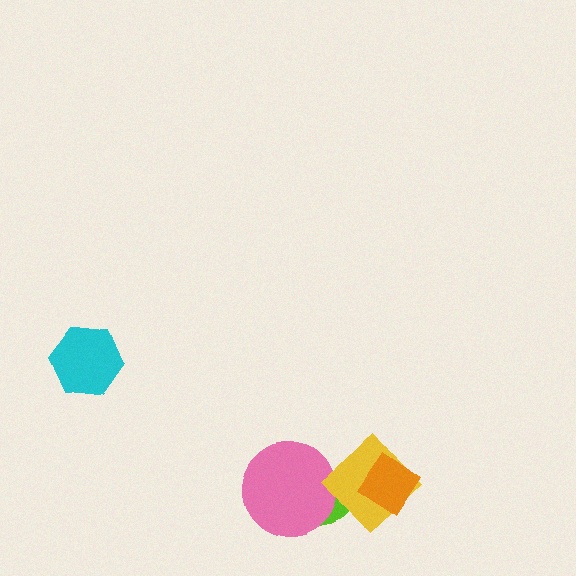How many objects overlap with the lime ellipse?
2 objects overlap with the lime ellipse.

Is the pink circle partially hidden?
Yes, it is partially covered by another shape.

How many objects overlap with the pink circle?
2 objects overlap with the pink circle.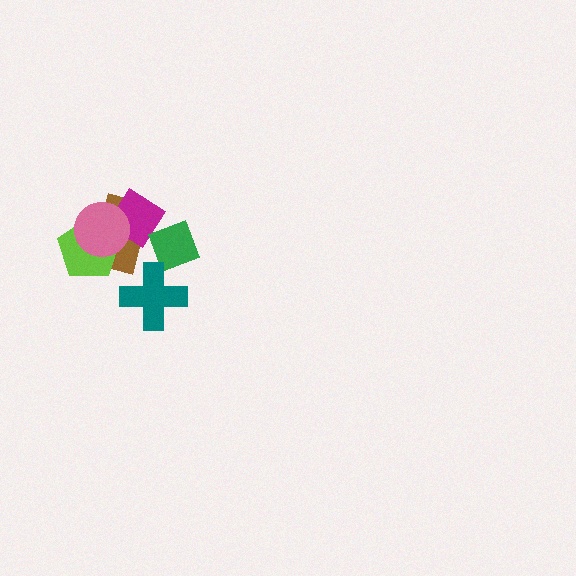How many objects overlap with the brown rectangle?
4 objects overlap with the brown rectangle.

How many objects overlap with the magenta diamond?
4 objects overlap with the magenta diamond.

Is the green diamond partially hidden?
Yes, it is partially covered by another shape.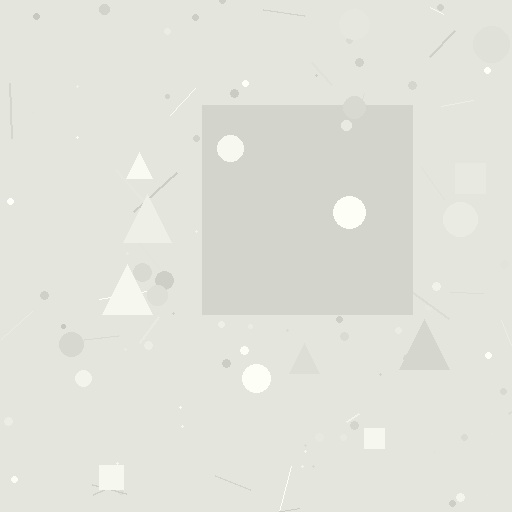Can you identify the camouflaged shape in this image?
The camouflaged shape is a square.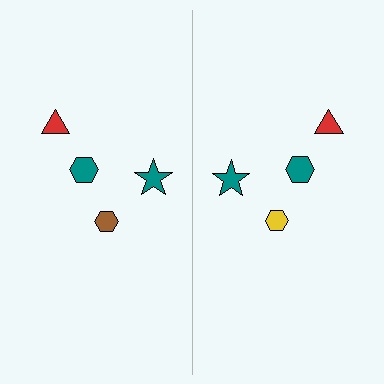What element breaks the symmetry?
The yellow hexagon on the right side breaks the symmetry — its mirror counterpart is brown.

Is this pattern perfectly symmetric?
No, the pattern is not perfectly symmetric. The yellow hexagon on the right side breaks the symmetry — its mirror counterpart is brown.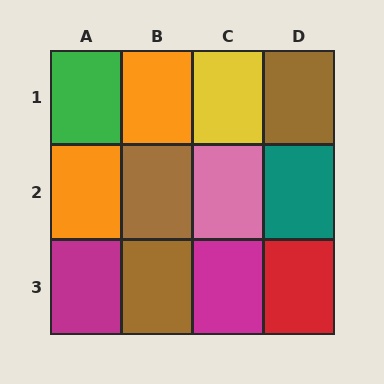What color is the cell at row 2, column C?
Pink.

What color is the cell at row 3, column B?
Brown.